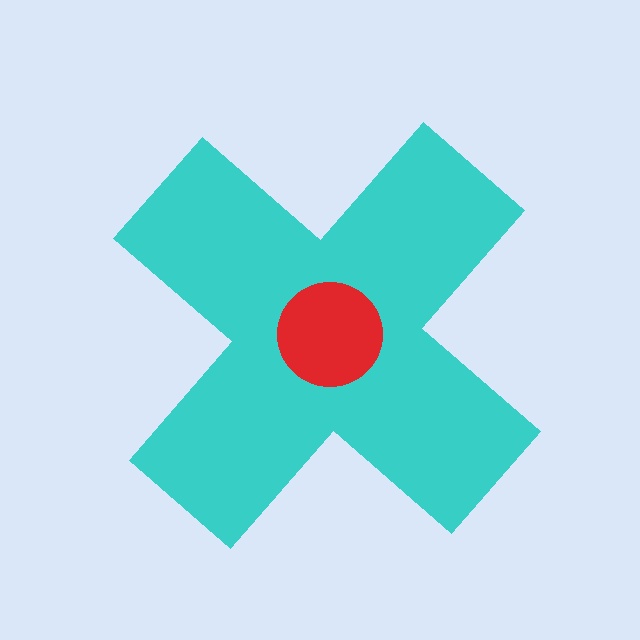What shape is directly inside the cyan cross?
The red circle.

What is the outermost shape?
The cyan cross.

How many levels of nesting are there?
2.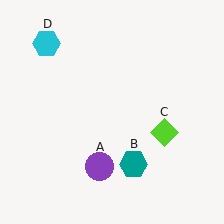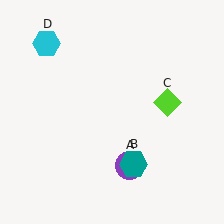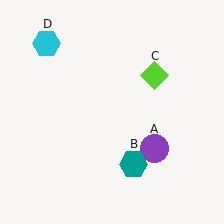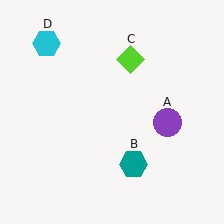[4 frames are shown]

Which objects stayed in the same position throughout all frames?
Teal hexagon (object B) and cyan hexagon (object D) remained stationary.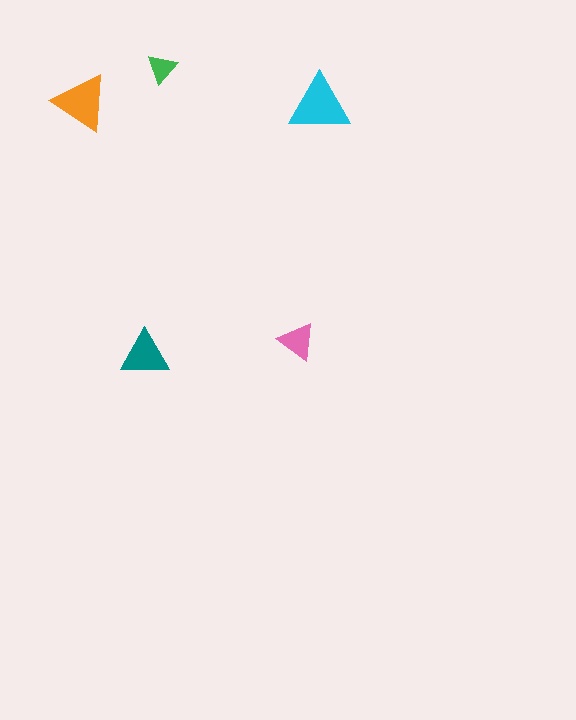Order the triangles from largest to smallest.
the cyan one, the orange one, the teal one, the pink one, the green one.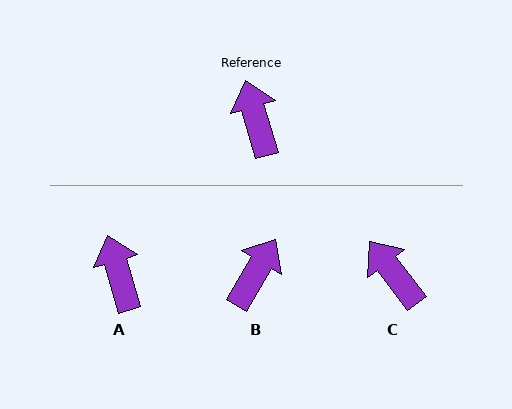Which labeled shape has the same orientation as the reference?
A.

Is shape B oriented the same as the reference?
No, it is off by about 47 degrees.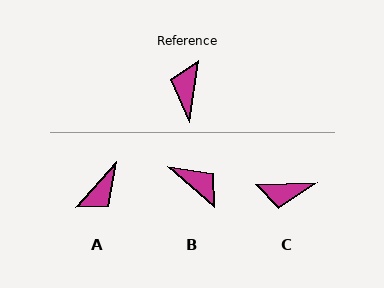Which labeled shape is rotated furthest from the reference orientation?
A, about 146 degrees away.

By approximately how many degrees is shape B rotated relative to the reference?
Approximately 124 degrees clockwise.